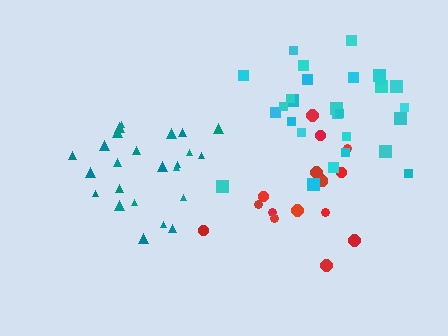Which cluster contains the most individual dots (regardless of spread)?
Cyan (28).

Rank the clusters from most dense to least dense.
teal, cyan, red.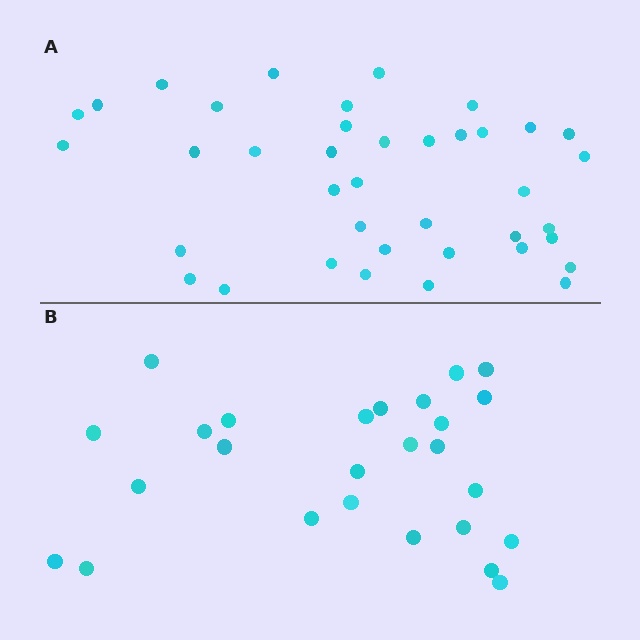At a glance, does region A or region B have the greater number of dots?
Region A (the top region) has more dots.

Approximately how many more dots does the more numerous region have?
Region A has approximately 15 more dots than region B.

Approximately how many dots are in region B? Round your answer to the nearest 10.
About 30 dots. (The exact count is 26, which rounds to 30.)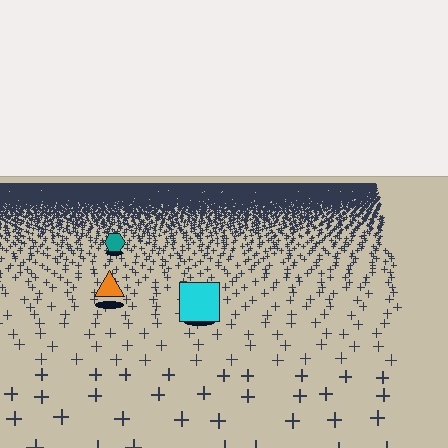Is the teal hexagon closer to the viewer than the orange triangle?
No. The orange triangle is closer — you can tell from the texture gradient: the ground texture is coarser near it.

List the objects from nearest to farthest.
From nearest to farthest: the cyan square, the orange triangle, the teal hexagon.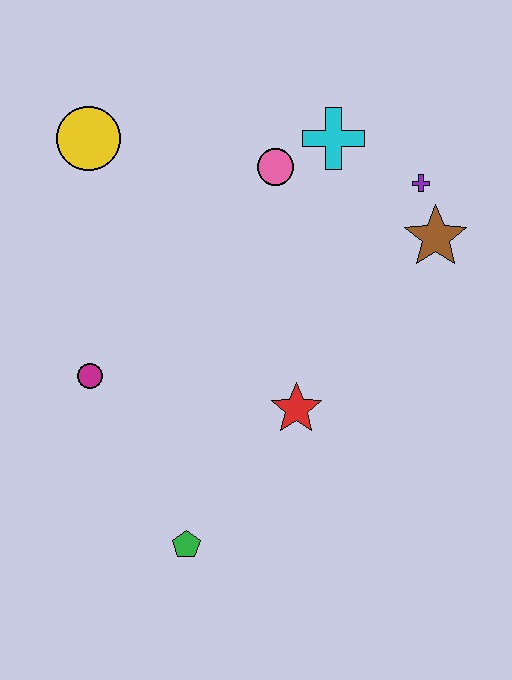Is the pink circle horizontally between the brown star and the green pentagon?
Yes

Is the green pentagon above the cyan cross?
No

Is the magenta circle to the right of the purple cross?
No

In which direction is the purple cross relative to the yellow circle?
The purple cross is to the right of the yellow circle.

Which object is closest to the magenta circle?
The green pentagon is closest to the magenta circle.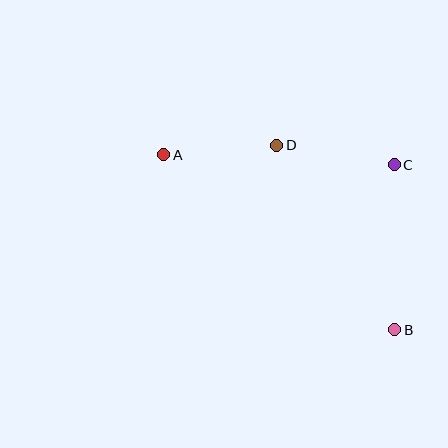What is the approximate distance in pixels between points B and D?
The distance between B and D is approximately 219 pixels.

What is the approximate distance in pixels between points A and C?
The distance between A and C is approximately 231 pixels.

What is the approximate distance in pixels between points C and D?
The distance between C and D is approximately 119 pixels.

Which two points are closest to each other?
Points A and D are closest to each other.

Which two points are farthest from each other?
Points A and B are farthest from each other.